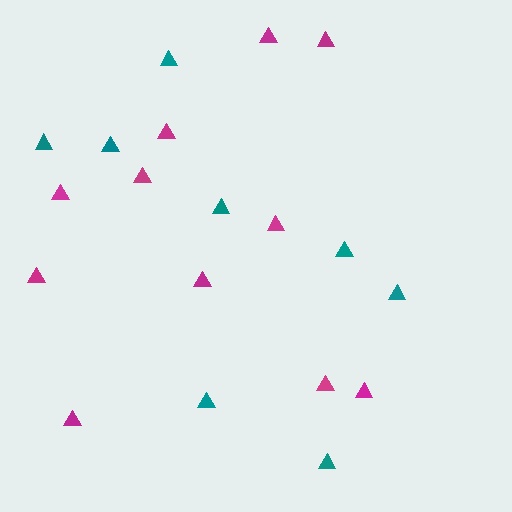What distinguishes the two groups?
There are 2 groups: one group of teal triangles (8) and one group of magenta triangles (11).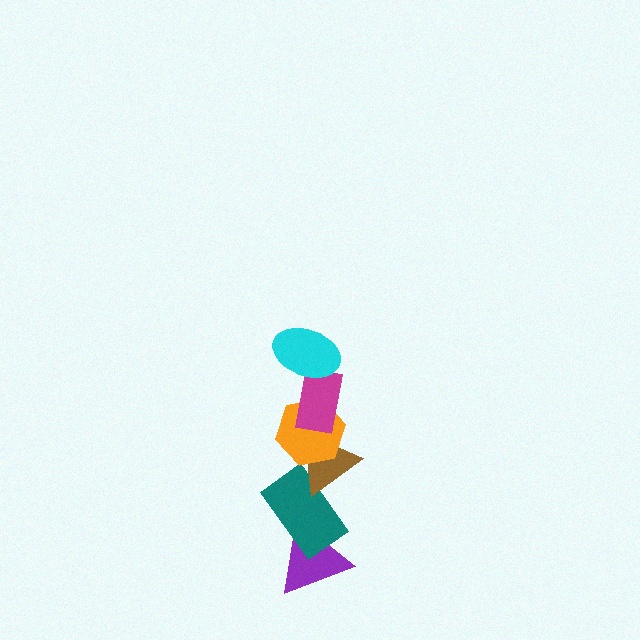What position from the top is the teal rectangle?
The teal rectangle is 5th from the top.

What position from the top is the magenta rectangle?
The magenta rectangle is 2nd from the top.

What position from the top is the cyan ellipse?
The cyan ellipse is 1st from the top.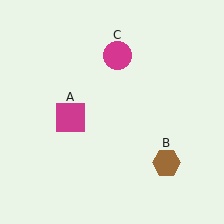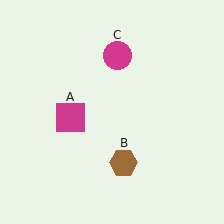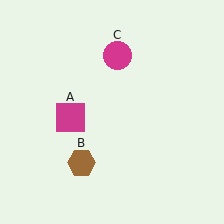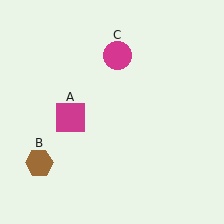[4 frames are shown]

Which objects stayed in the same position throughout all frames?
Magenta square (object A) and magenta circle (object C) remained stationary.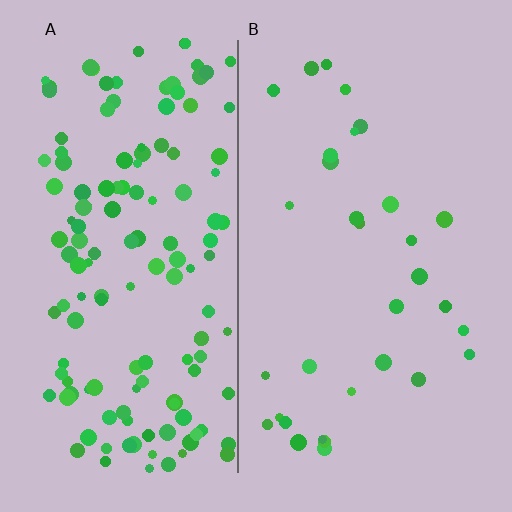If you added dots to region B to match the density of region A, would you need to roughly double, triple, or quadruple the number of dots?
Approximately quadruple.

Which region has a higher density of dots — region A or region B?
A (the left).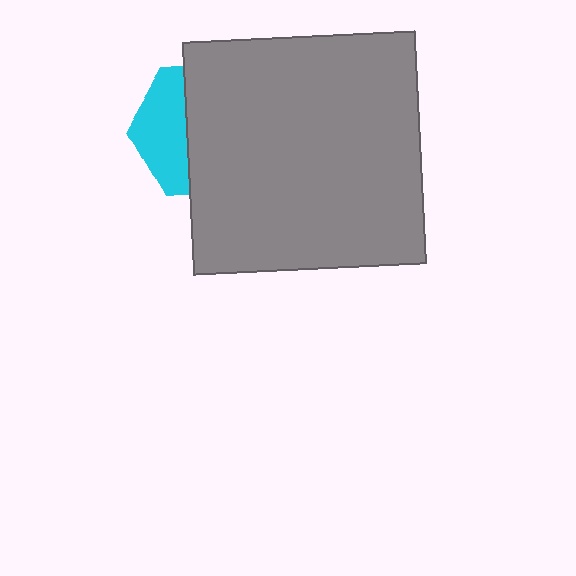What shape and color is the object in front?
The object in front is a gray rectangle.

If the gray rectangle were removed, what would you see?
You would see the complete cyan hexagon.